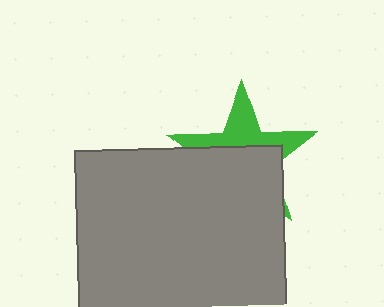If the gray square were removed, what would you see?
You would see the complete green star.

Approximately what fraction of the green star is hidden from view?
Roughly 59% of the green star is hidden behind the gray square.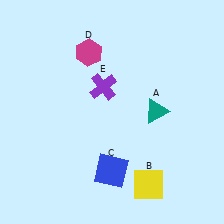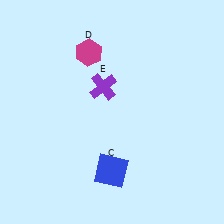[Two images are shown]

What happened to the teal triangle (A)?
The teal triangle (A) was removed in Image 2. It was in the top-right area of Image 1.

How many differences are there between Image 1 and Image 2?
There are 2 differences between the two images.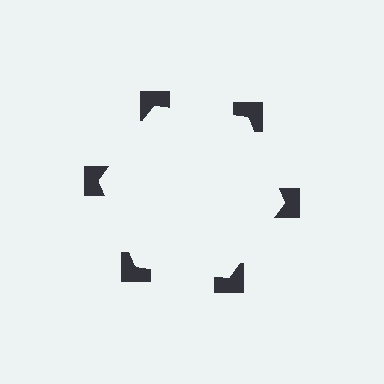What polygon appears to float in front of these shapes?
An illusory hexagon — its edges are inferred from the aligned wedge cuts in the notched squares, not physically drawn.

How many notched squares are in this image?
There are 6 — one at each vertex of the illusory hexagon.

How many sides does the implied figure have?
6 sides.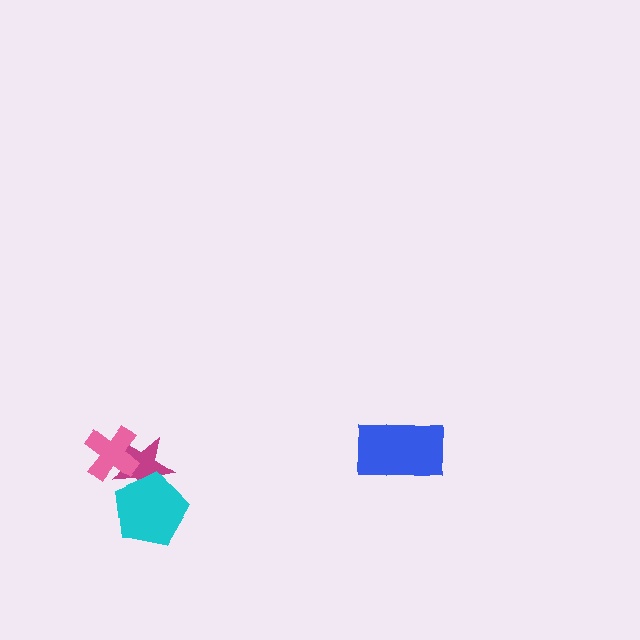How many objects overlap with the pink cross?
1 object overlaps with the pink cross.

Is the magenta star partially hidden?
Yes, it is partially covered by another shape.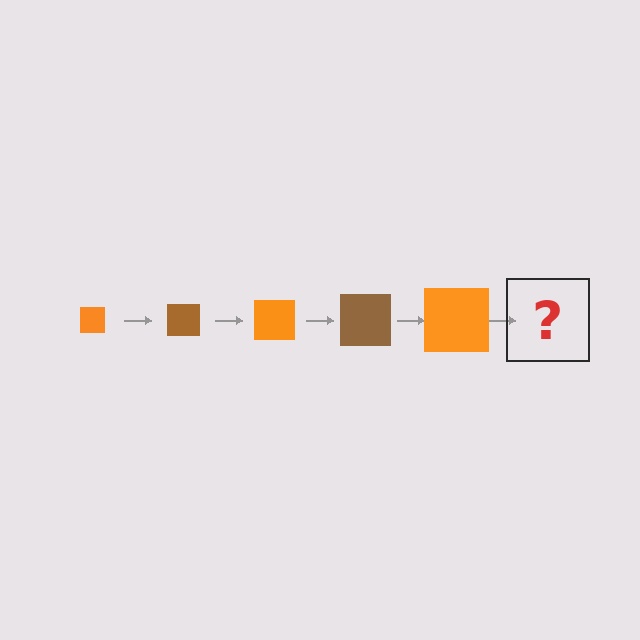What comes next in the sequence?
The next element should be a brown square, larger than the previous one.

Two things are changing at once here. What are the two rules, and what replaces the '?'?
The two rules are that the square grows larger each step and the color cycles through orange and brown. The '?' should be a brown square, larger than the previous one.